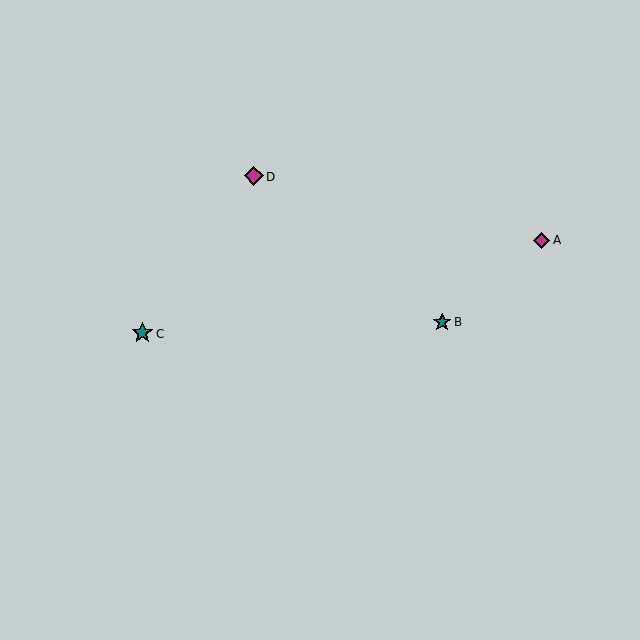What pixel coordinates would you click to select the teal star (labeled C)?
Click at (142, 333) to select the teal star C.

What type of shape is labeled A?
Shape A is a magenta diamond.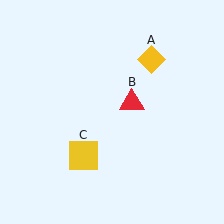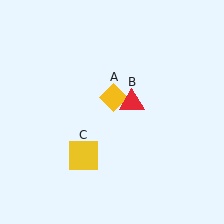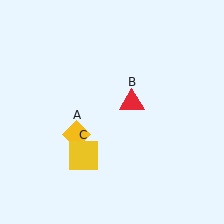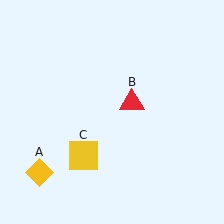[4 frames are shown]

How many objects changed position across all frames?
1 object changed position: yellow diamond (object A).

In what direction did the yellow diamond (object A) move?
The yellow diamond (object A) moved down and to the left.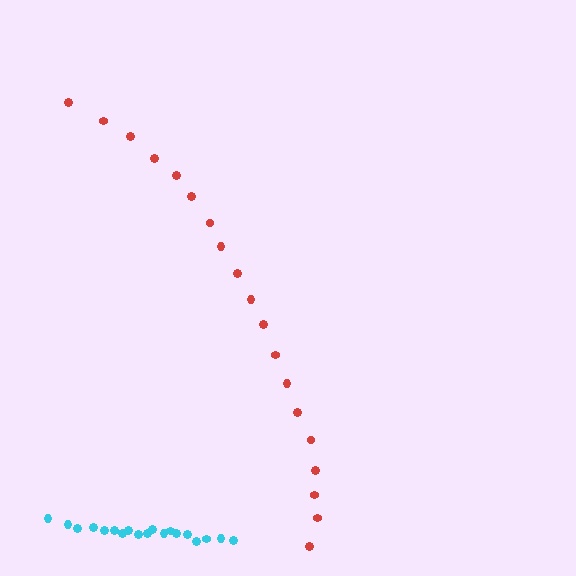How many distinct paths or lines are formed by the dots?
There are 2 distinct paths.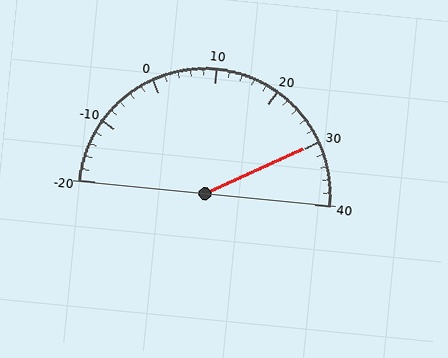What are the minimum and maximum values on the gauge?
The gauge ranges from -20 to 40.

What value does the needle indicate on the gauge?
The needle indicates approximately 30.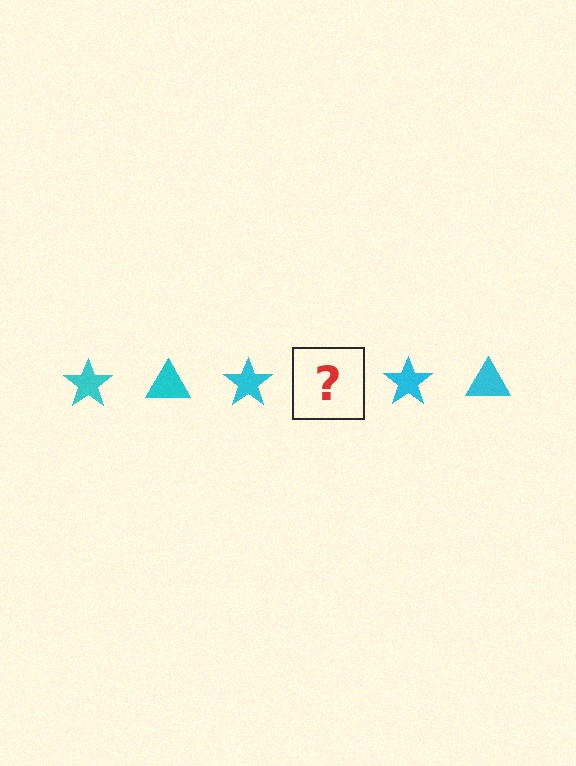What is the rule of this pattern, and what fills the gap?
The rule is that the pattern cycles through star, triangle shapes in cyan. The gap should be filled with a cyan triangle.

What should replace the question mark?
The question mark should be replaced with a cyan triangle.